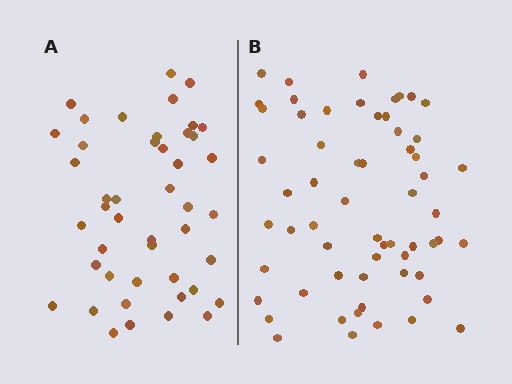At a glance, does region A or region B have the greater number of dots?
Region B (the right region) has more dots.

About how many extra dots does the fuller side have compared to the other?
Region B has approximately 15 more dots than region A.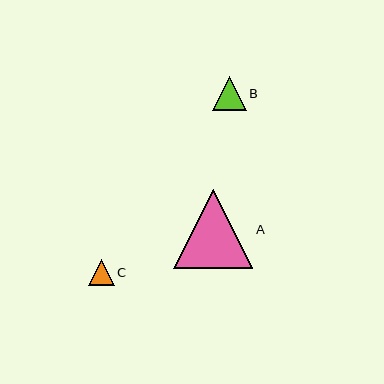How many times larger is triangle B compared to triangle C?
Triangle B is approximately 1.3 times the size of triangle C.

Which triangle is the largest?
Triangle A is the largest with a size of approximately 79 pixels.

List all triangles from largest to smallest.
From largest to smallest: A, B, C.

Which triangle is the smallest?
Triangle C is the smallest with a size of approximately 25 pixels.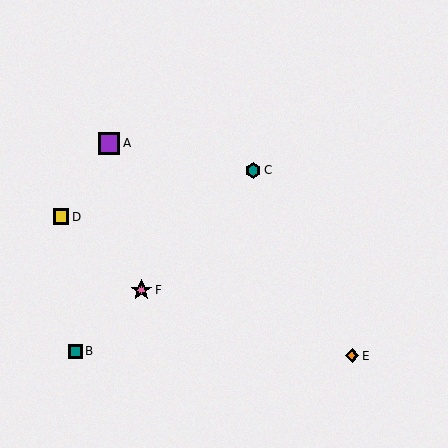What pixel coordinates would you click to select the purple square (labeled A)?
Click at (109, 143) to select the purple square A.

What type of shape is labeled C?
Shape C is a teal hexagon.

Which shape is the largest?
The purple square (labeled A) is the largest.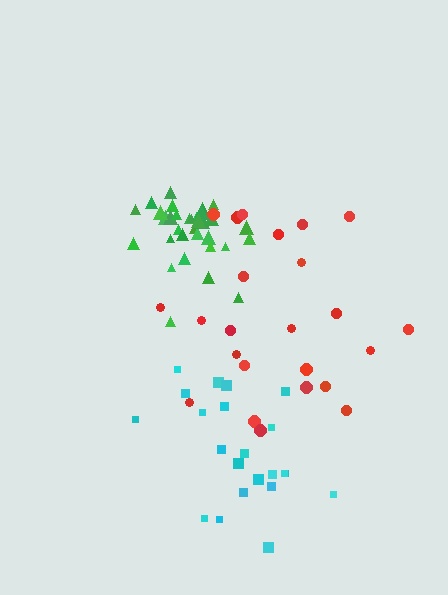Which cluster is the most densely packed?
Green.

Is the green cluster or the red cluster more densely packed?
Green.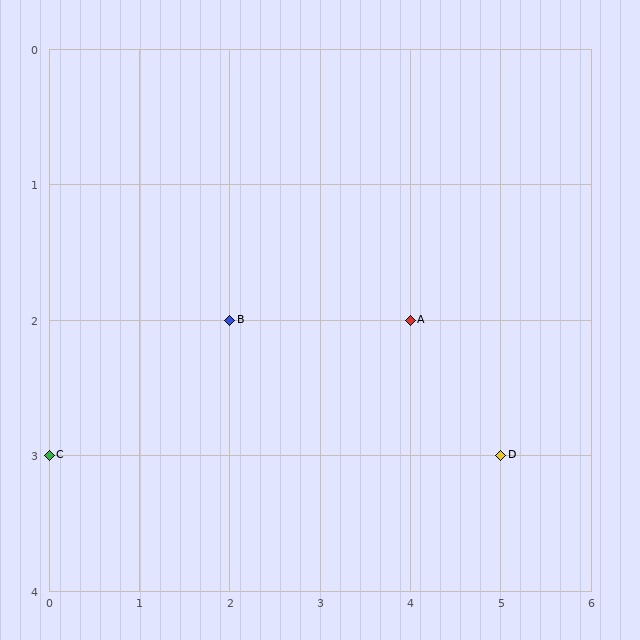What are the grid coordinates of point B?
Point B is at grid coordinates (2, 2).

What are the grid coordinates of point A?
Point A is at grid coordinates (4, 2).